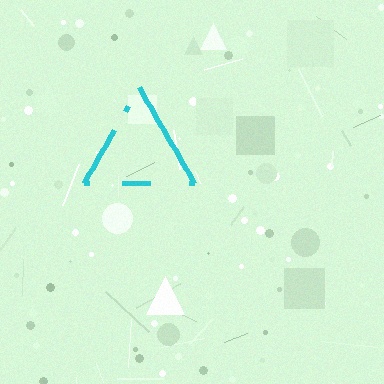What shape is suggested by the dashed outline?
The dashed outline suggests a triangle.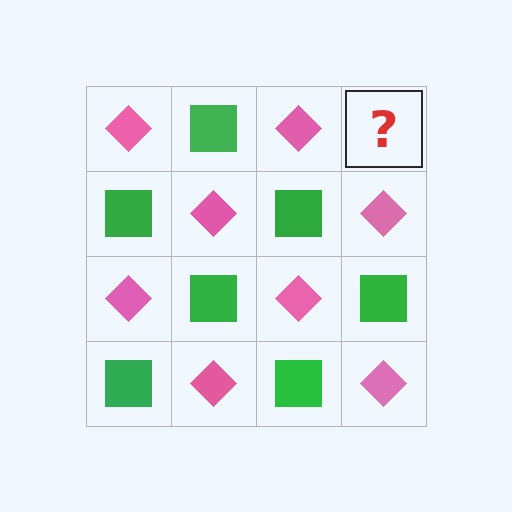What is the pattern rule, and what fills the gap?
The rule is that it alternates pink diamond and green square in a checkerboard pattern. The gap should be filled with a green square.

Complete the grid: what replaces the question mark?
The question mark should be replaced with a green square.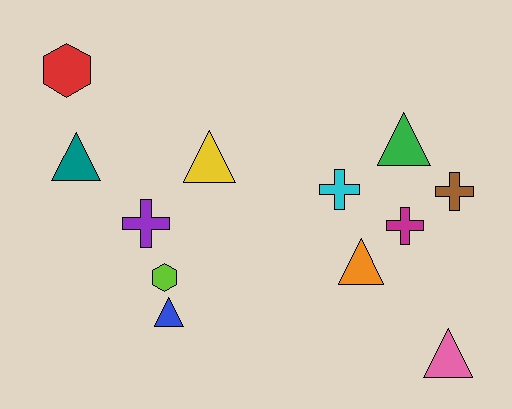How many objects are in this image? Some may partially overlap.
There are 12 objects.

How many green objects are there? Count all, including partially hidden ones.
There is 1 green object.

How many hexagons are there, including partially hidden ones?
There are 2 hexagons.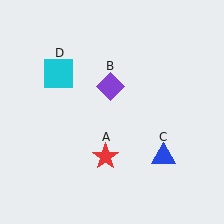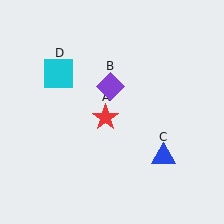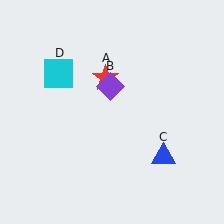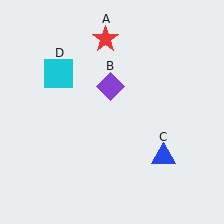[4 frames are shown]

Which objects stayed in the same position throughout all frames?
Purple diamond (object B) and blue triangle (object C) and cyan square (object D) remained stationary.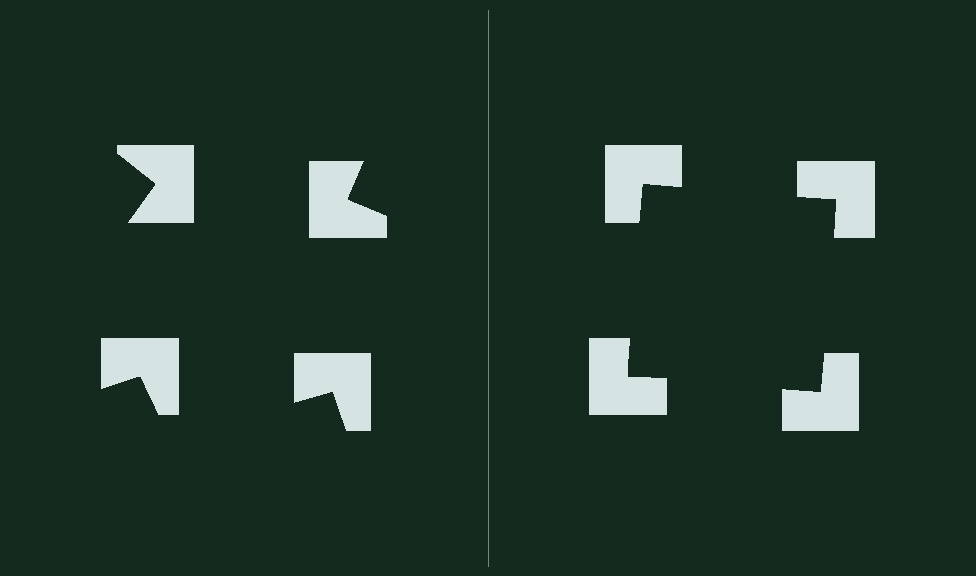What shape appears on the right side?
An illusory square.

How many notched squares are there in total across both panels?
8 — 4 on each side.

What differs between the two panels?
The notched squares are positioned identically on both sides; only the wedge orientations differ. On the right they align to a square; on the left they are misaligned.